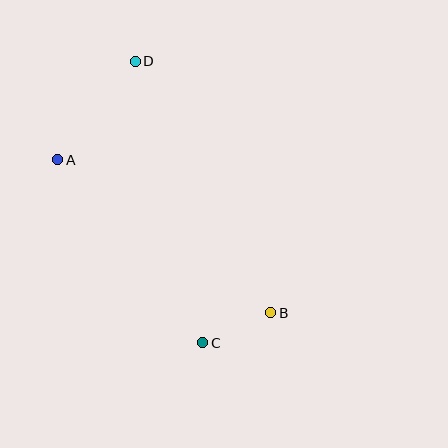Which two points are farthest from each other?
Points C and D are farthest from each other.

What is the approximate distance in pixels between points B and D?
The distance between B and D is approximately 286 pixels.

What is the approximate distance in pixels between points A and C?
The distance between A and C is approximately 234 pixels.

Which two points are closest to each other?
Points B and C are closest to each other.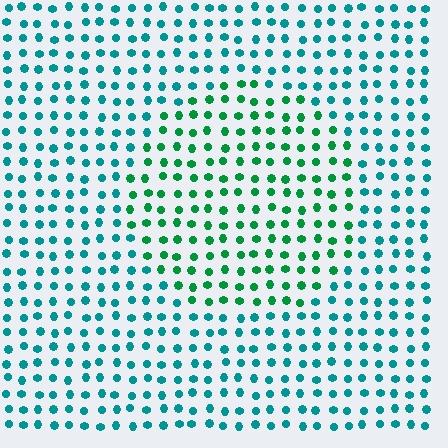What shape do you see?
I see a circle.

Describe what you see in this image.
The image is filled with small teal elements in a uniform arrangement. A circle-shaped region is visible where the elements are tinted to a slightly different hue, forming a subtle color boundary.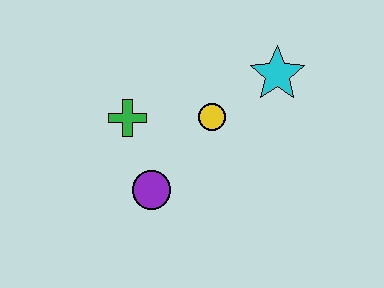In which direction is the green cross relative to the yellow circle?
The green cross is to the left of the yellow circle.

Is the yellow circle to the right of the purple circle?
Yes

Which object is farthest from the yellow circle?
The purple circle is farthest from the yellow circle.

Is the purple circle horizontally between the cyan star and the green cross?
Yes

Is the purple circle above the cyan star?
No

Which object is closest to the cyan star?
The yellow circle is closest to the cyan star.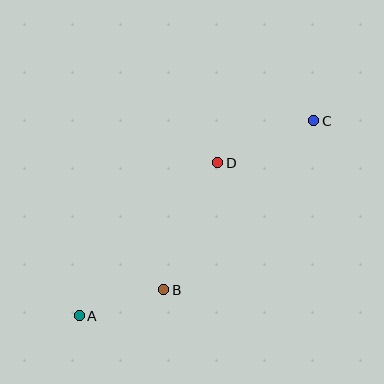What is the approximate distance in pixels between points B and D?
The distance between B and D is approximately 138 pixels.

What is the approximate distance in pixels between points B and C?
The distance between B and C is approximately 226 pixels.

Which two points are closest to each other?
Points A and B are closest to each other.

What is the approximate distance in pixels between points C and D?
The distance between C and D is approximately 104 pixels.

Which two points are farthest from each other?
Points A and C are farthest from each other.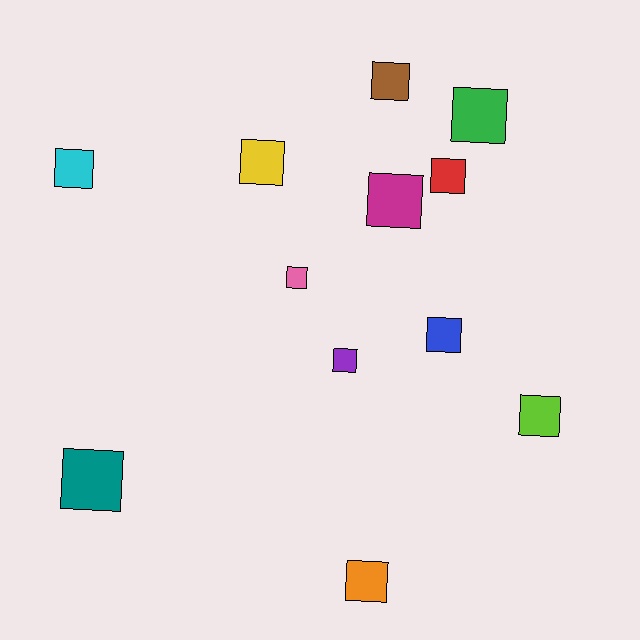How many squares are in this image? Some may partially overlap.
There are 12 squares.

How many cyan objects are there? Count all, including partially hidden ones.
There is 1 cyan object.